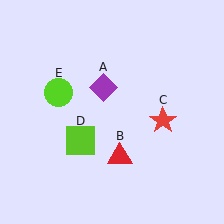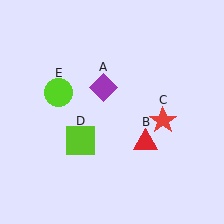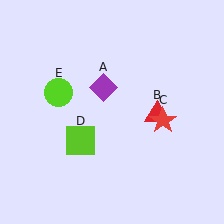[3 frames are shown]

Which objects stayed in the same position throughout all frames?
Purple diamond (object A) and red star (object C) and lime square (object D) and lime circle (object E) remained stationary.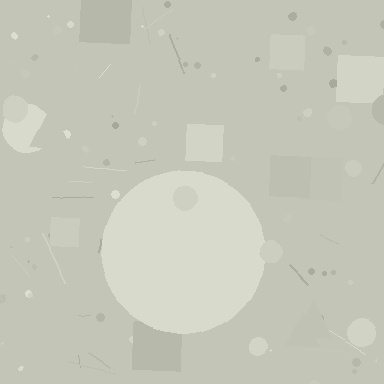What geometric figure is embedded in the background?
A circle is embedded in the background.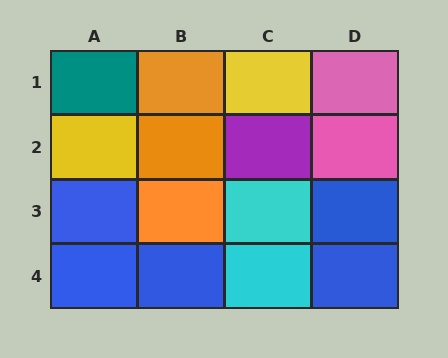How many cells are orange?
3 cells are orange.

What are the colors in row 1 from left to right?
Teal, orange, yellow, pink.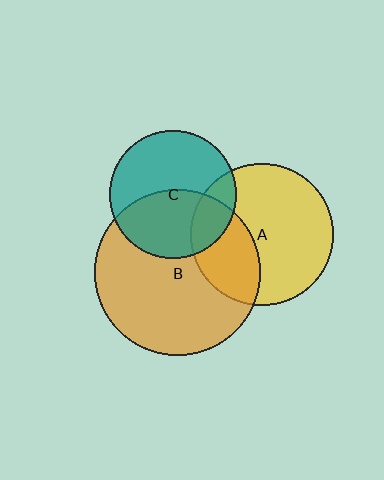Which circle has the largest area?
Circle B (orange).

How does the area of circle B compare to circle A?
Approximately 1.4 times.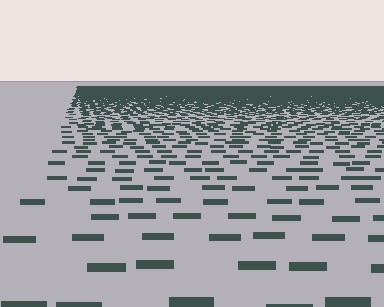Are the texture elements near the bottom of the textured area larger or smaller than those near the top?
Larger. Near the bottom, elements are closer to the viewer and appear at a bigger on-screen size.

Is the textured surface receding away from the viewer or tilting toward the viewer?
The surface is receding away from the viewer. Texture elements get smaller and denser toward the top.